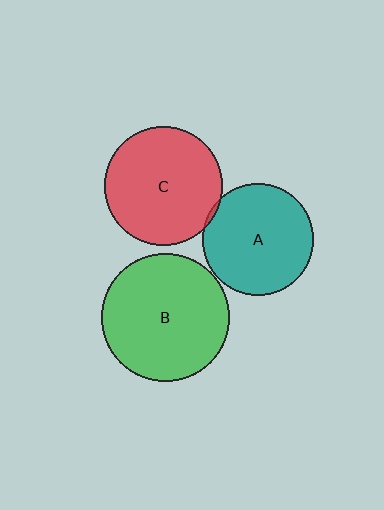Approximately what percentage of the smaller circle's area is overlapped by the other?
Approximately 5%.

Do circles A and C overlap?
Yes.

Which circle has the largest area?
Circle B (green).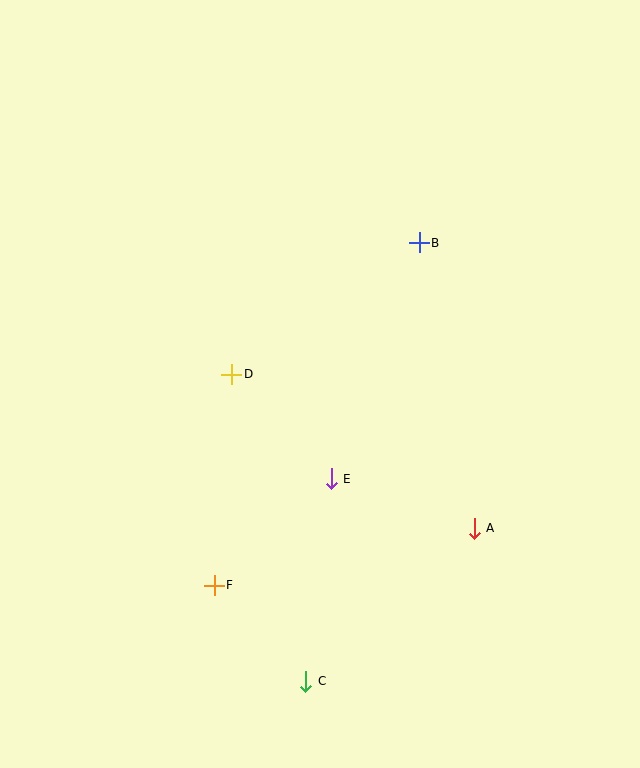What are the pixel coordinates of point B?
Point B is at (419, 243).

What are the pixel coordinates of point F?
Point F is at (214, 585).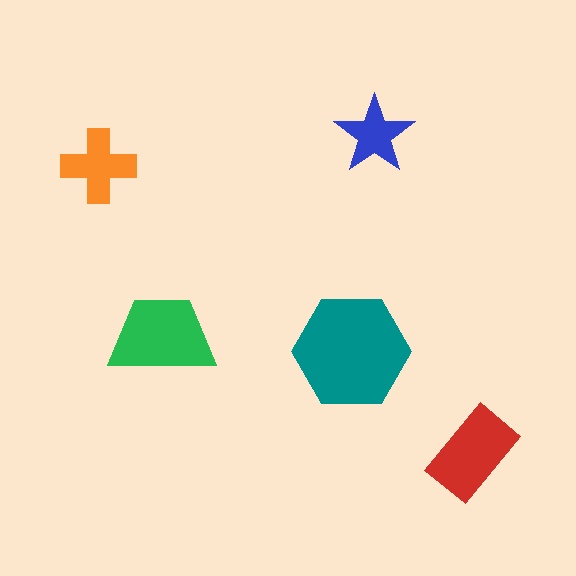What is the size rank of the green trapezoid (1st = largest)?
2nd.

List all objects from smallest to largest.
The blue star, the orange cross, the red rectangle, the green trapezoid, the teal hexagon.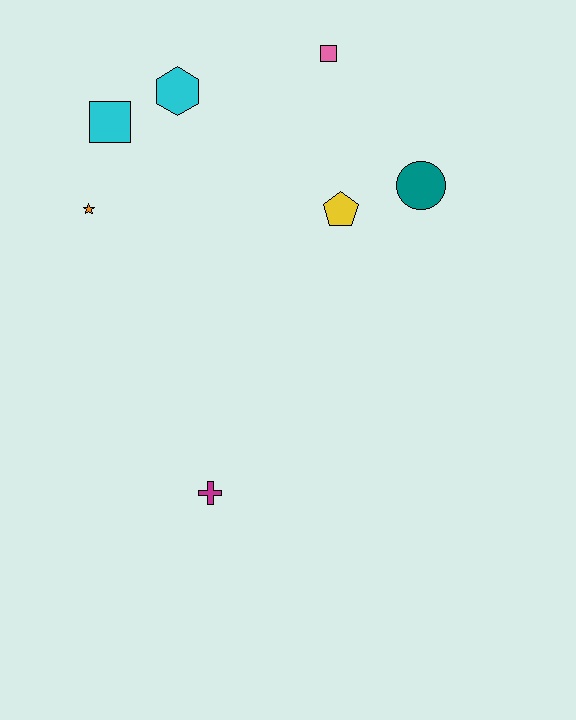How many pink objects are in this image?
There is 1 pink object.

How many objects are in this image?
There are 7 objects.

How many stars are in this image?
There is 1 star.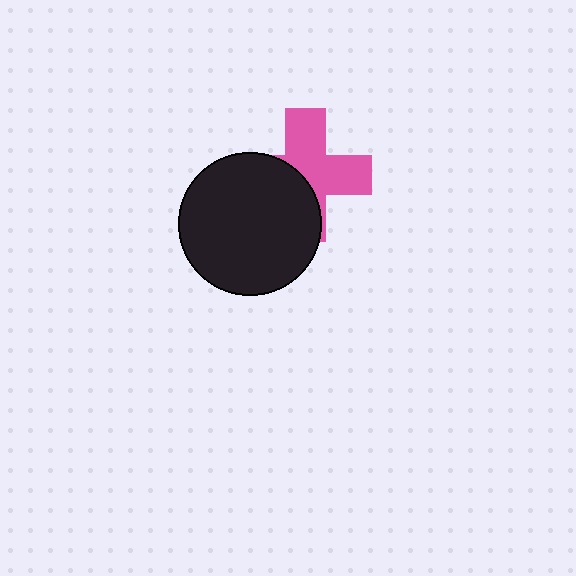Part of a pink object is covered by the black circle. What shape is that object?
It is a cross.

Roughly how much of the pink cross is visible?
About half of it is visible (roughly 55%).